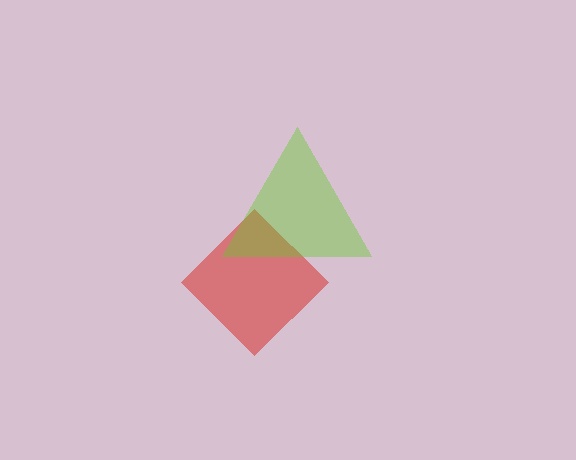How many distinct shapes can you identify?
There are 2 distinct shapes: a red diamond, a lime triangle.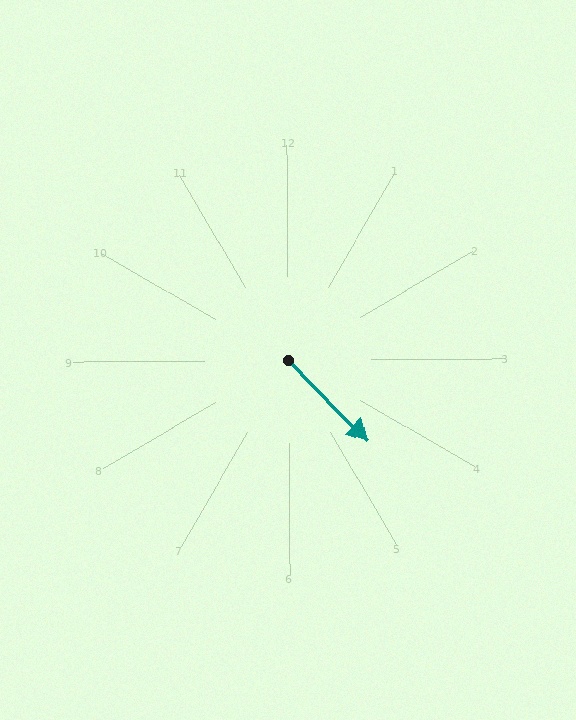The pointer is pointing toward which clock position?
Roughly 5 o'clock.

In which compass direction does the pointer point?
Southeast.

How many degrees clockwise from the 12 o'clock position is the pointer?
Approximately 136 degrees.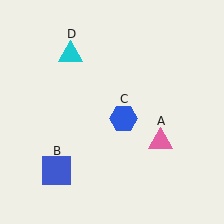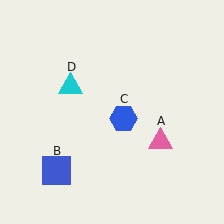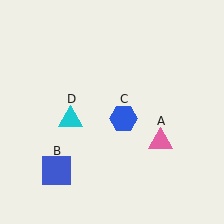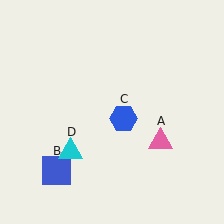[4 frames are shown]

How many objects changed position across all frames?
1 object changed position: cyan triangle (object D).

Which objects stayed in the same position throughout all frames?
Pink triangle (object A) and blue square (object B) and blue hexagon (object C) remained stationary.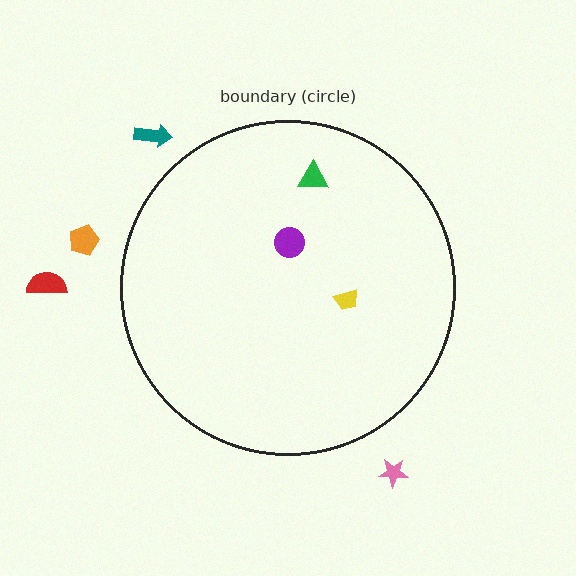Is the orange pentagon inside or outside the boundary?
Outside.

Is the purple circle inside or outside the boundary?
Inside.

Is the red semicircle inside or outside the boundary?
Outside.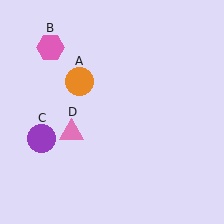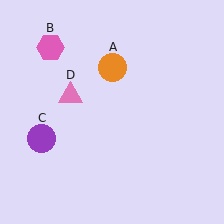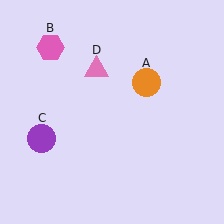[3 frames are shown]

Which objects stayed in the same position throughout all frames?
Pink hexagon (object B) and purple circle (object C) remained stationary.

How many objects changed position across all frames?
2 objects changed position: orange circle (object A), pink triangle (object D).